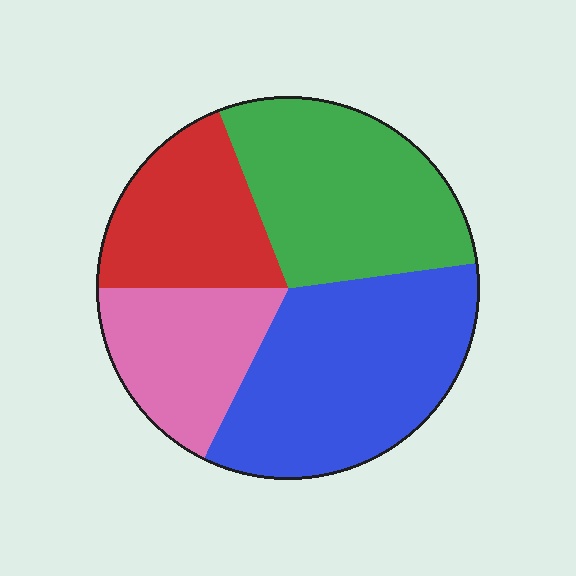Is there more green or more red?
Green.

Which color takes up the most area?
Blue, at roughly 35%.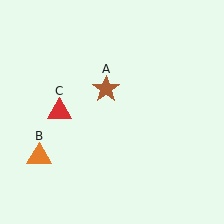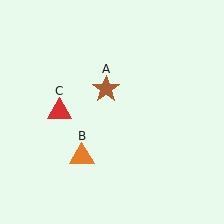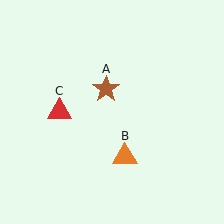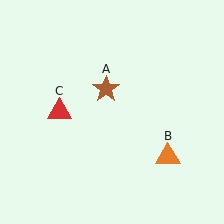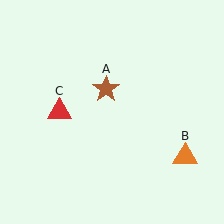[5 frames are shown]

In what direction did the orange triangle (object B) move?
The orange triangle (object B) moved right.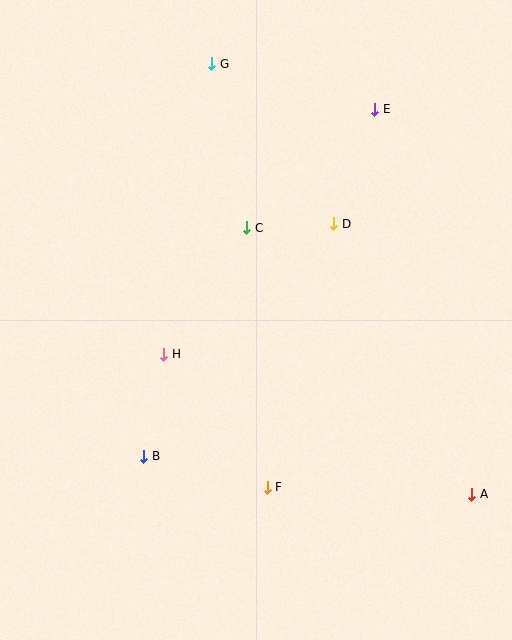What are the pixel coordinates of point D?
Point D is at (334, 224).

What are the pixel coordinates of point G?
Point G is at (212, 64).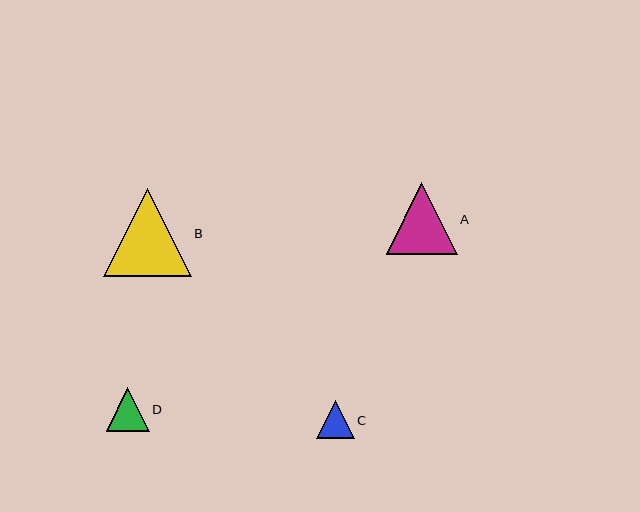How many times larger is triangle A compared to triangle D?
Triangle A is approximately 1.6 times the size of triangle D.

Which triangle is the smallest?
Triangle C is the smallest with a size of approximately 37 pixels.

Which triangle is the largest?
Triangle B is the largest with a size of approximately 88 pixels.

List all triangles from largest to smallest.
From largest to smallest: B, A, D, C.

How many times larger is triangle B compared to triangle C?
Triangle B is approximately 2.4 times the size of triangle C.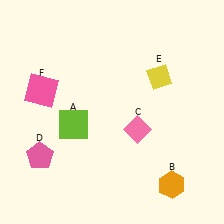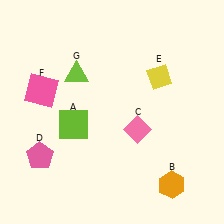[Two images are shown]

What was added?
A lime triangle (G) was added in Image 2.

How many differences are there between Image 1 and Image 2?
There is 1 difference between the two images.